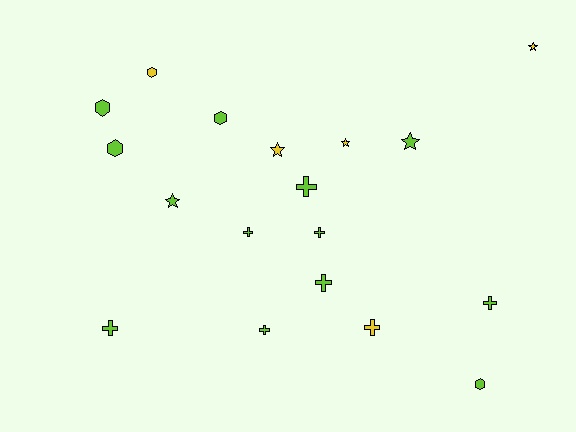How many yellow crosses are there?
There is 1 yellow cross.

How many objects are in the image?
There are 18 objects.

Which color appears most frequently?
Lime, with 13 objects.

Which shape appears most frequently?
Cross, with 8 objects.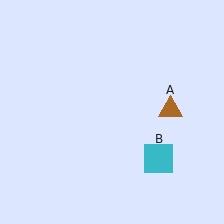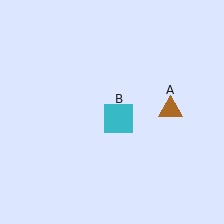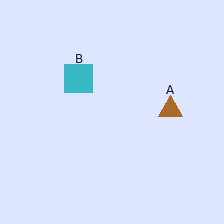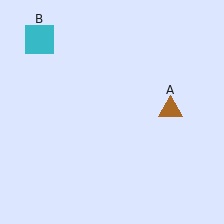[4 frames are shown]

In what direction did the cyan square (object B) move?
The cyan square (object B) moved up and to the left.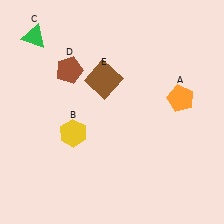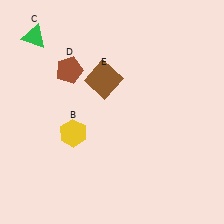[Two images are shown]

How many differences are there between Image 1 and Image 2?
There is 1 difference between the two images.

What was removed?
The orange pentagon (A) was removed in Image 2.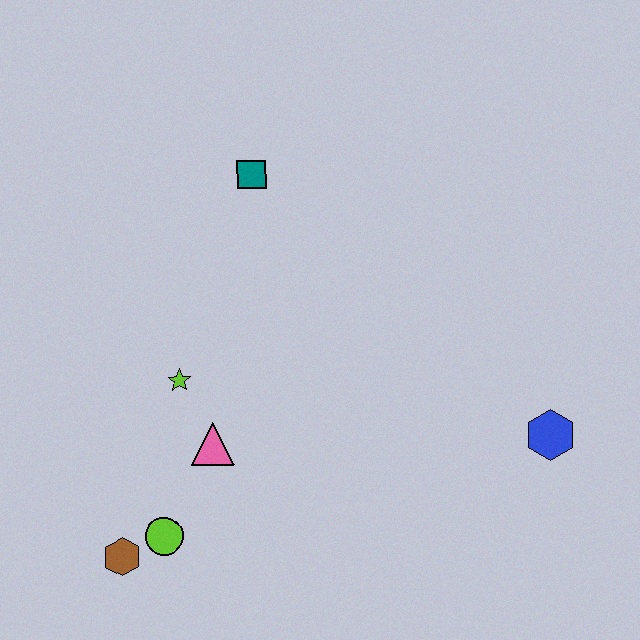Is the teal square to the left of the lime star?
No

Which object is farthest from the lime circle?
The blue hexagon is farthest from the lime circle.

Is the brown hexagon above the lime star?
No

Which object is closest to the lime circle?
The brown hexagon is closest to the lime circle.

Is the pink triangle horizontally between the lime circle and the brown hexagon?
No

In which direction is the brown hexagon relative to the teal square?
The brown hexagon is below the teal square.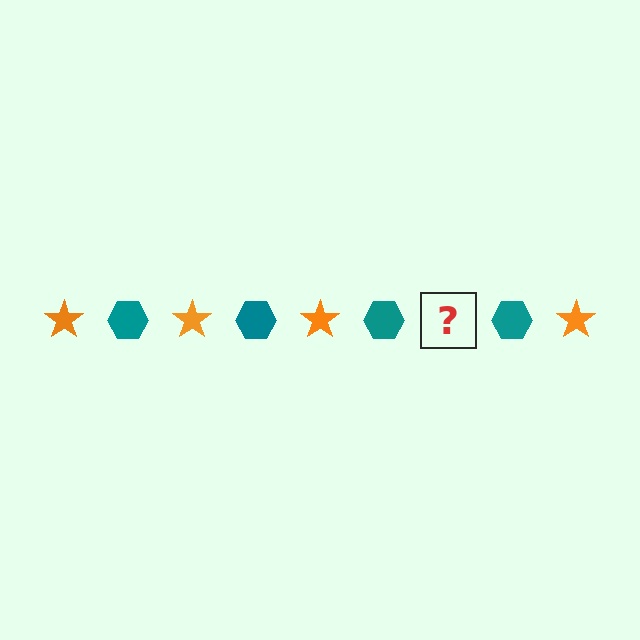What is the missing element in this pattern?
The missing element is an orange star.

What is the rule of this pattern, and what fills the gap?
The rule is that the pattern alternates between orange star and teal hexagon. The gap should be filled with an orange star.